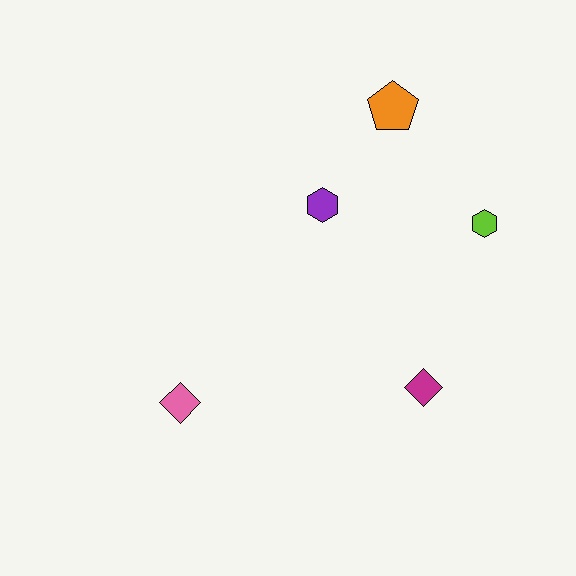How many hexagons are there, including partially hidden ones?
There are 2 hexagons.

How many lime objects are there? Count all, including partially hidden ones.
There is 1 lime object.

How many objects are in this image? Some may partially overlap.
There are 5 objects.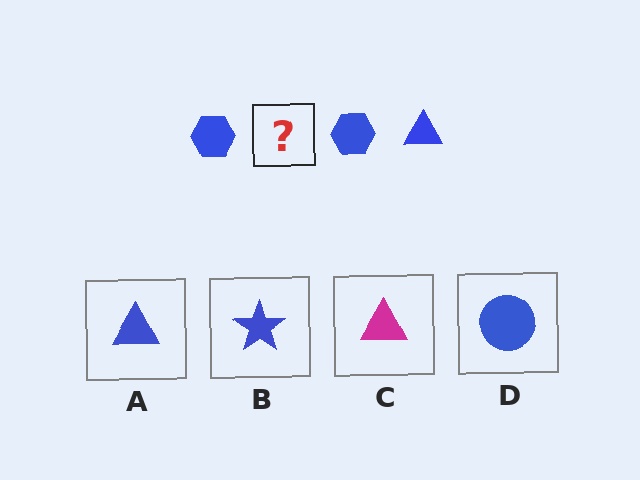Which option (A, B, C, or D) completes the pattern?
A.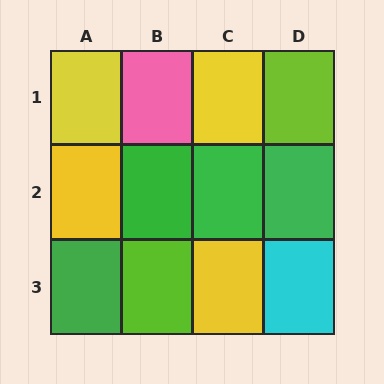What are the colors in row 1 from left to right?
Yellow, pink, yellow, lime.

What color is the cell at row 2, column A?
Yellow.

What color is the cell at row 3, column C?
Yellow.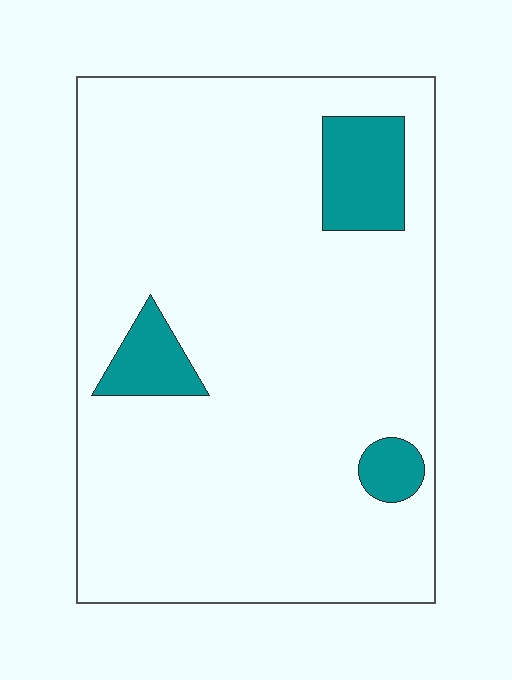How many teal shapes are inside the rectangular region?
3.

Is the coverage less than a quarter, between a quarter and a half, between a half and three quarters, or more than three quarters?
Less than a quarter.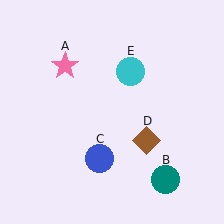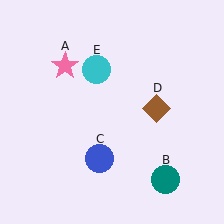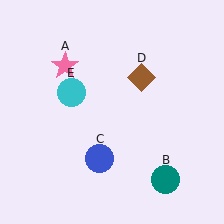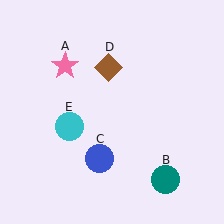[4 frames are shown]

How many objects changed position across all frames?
2 objects changed position: brown diamond (object D), cyan circle (object E).